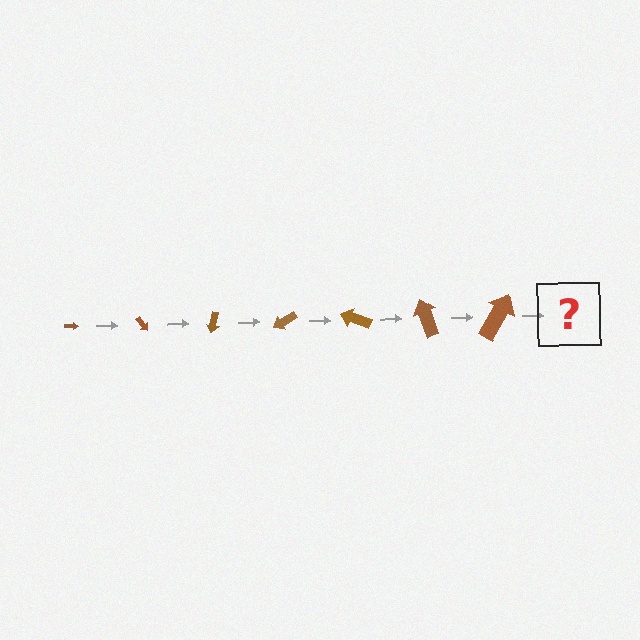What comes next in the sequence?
The next element should be an arrow, larger than the previous one and rotated 350 degrees from the start.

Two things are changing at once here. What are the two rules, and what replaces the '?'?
The two rules are that the arrow grows larger each step and it rotates 50 degrees each step. The '?' should be an arrow, larger than the previous one and rotated 350 degrees from the start.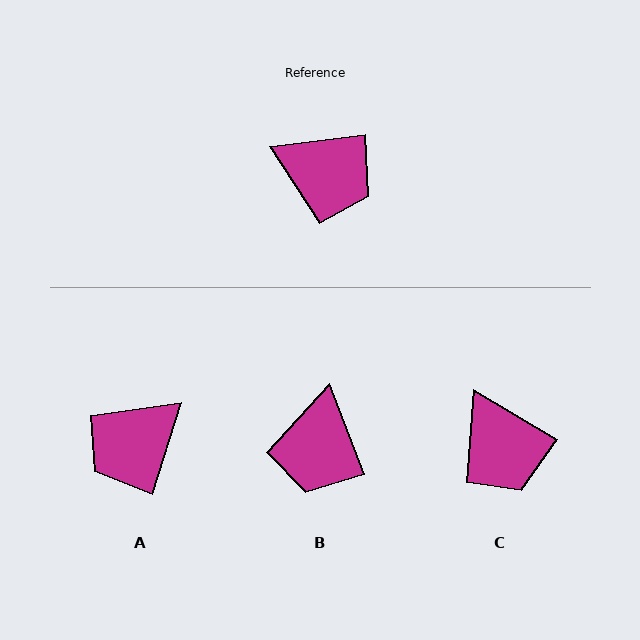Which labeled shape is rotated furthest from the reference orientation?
A, about 115 degrees away.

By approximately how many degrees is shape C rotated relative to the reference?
Approximately 37 degrees clockwise.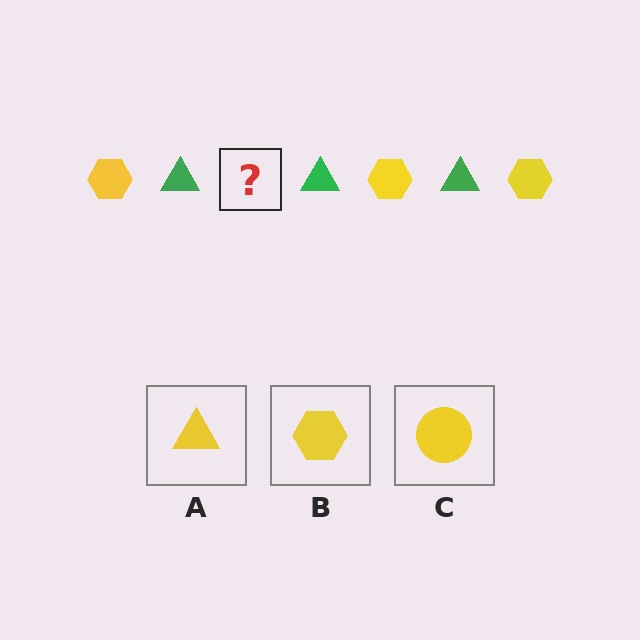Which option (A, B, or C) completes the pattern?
B.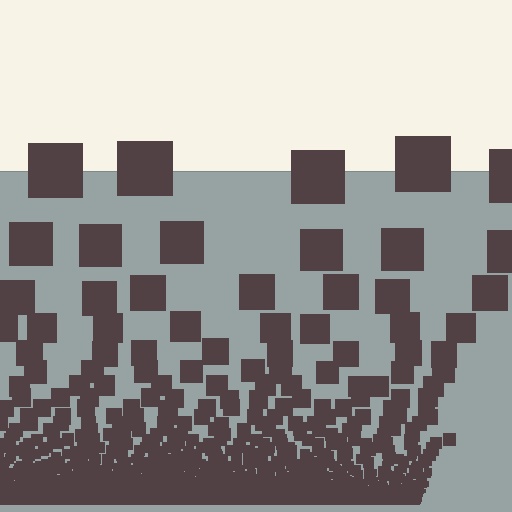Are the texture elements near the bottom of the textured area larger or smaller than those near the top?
Smaller. The gradient is inverted — elements near the bottom are smaller and denser.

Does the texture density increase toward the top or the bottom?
Density increases toward the bottom.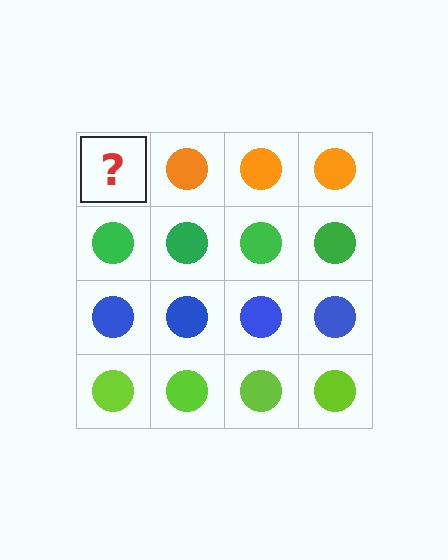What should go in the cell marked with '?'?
The missing cell should contain an orange circle.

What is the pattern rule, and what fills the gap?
The rule is that each row has a consistent color. The gap should be filled with an orange circle.